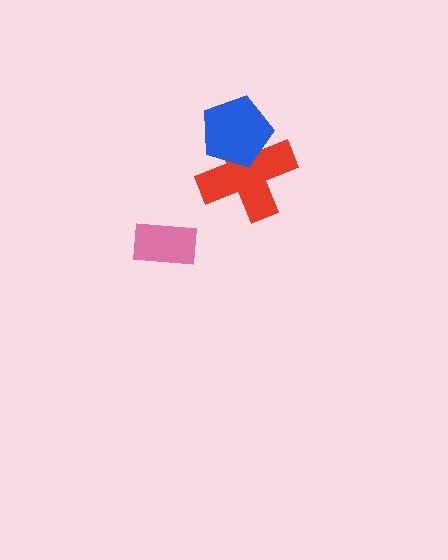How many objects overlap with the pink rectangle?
0 objects overlap with the pink rectangle.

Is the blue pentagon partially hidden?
No, no other shape covers it.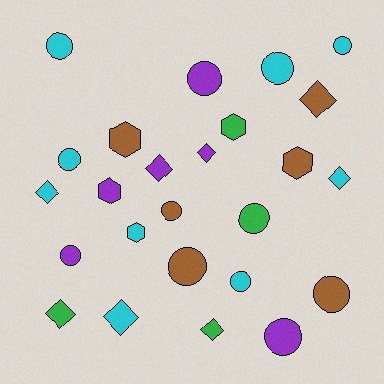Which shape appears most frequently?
Circle, with 12 objects.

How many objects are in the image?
There are 25 objects.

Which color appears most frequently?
Cyan, with 9 objects.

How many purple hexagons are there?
There is 1 purple hexagon.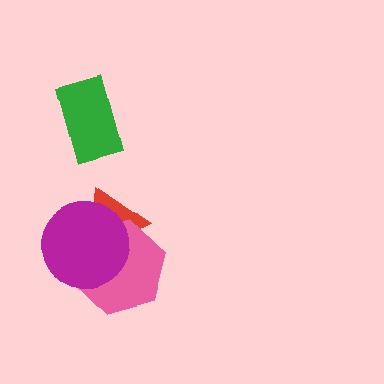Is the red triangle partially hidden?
Yes, it is partially covered by another shape.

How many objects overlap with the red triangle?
2 objects overlap with the red triangle.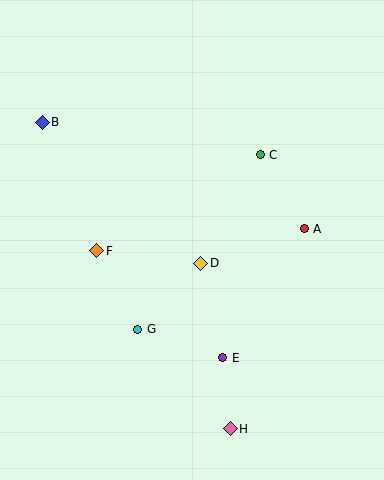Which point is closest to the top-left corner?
Point B is closest to the top-left corner.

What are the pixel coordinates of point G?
Point G is at (138, 329).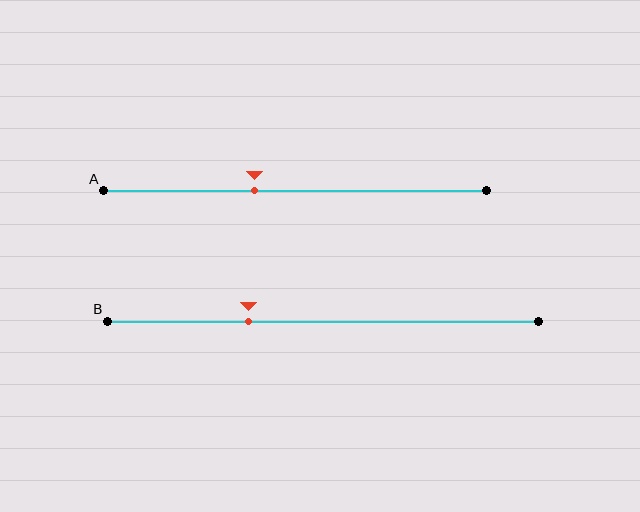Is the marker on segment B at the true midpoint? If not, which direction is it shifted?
No, the marker on segment B is shifted to the left by about 17% of the segment length.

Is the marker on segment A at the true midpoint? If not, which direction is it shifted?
No, the marker on segment A is shifted to the left by about 11% of the segment length.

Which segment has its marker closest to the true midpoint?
Segment A has its marker closest to the true midpoint.